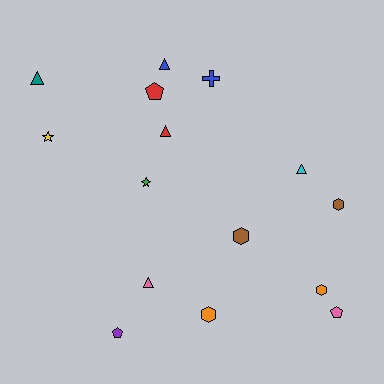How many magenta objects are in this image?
There are no magenta objects.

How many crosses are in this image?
There is 1 cross.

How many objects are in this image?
There are 15 objects.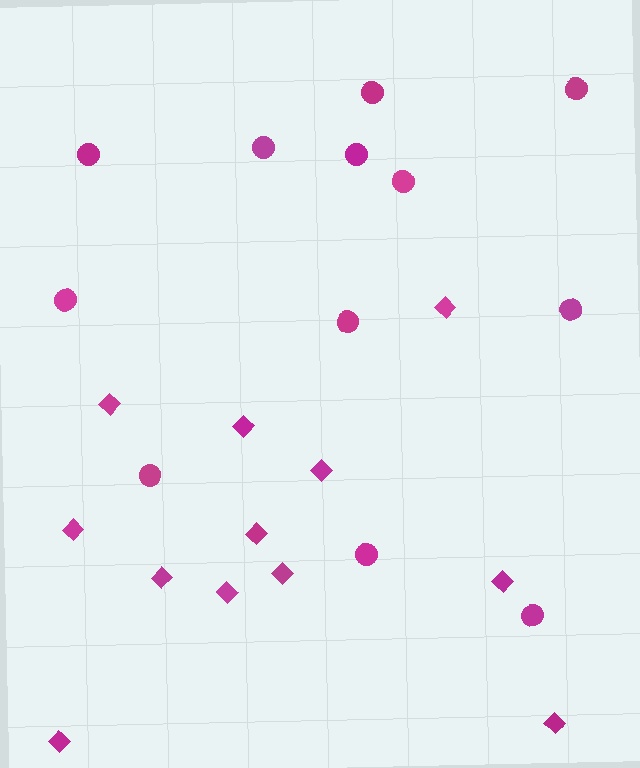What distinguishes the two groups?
There are 2 groups: one group of circles (12) and one group of diamonds (12).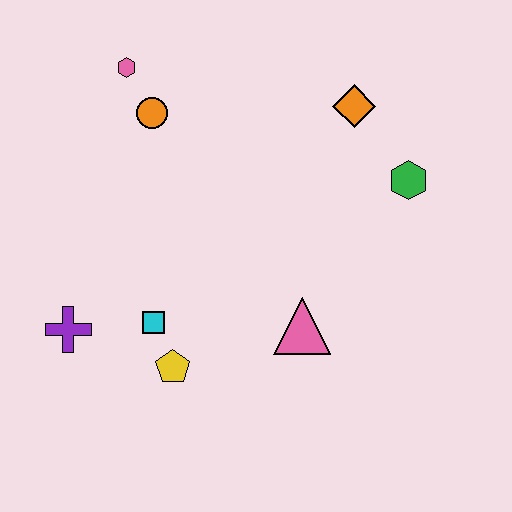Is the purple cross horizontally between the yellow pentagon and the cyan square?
No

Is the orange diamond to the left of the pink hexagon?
No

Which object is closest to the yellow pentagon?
The cyan square is closest to the yellow pentagon.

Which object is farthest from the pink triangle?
The pink hexagon is farthest from the pink triangle.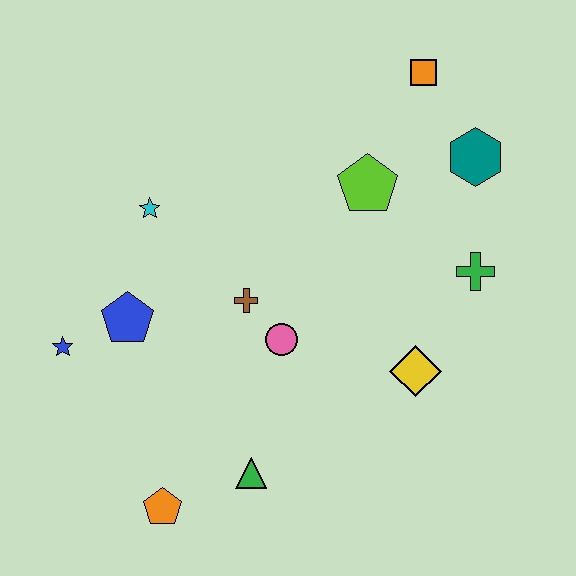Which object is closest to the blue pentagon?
The blue star is closest to the blue pentagon.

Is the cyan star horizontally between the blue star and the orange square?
Yes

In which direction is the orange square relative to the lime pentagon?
The orange square is above the lime pentagon.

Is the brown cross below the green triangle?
No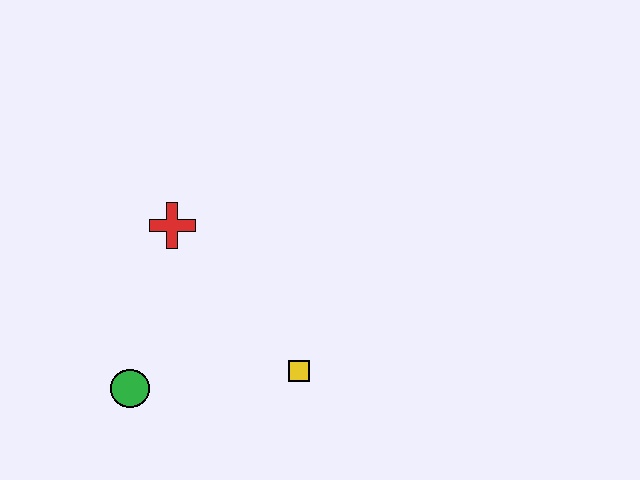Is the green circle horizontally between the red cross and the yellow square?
No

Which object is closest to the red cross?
The green circle is closest to the red cross.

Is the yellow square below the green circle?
No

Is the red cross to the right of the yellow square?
No